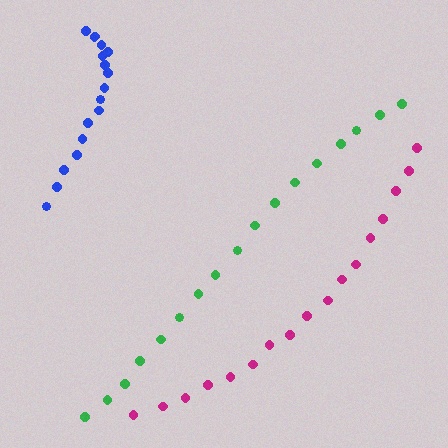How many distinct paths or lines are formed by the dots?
There are 3 distinct paths.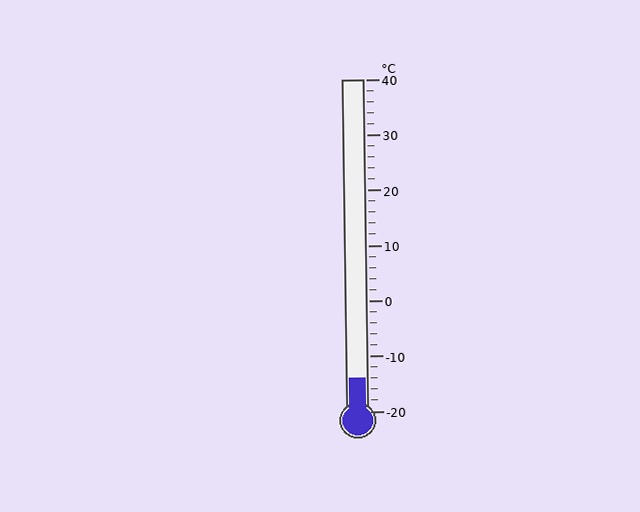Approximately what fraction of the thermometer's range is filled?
The thermometer is filled to approximately 10% of its range.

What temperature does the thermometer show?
The thermometer shows approximately -14°C.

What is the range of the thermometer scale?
The thermometer scale ranges from -20°C to 40°C.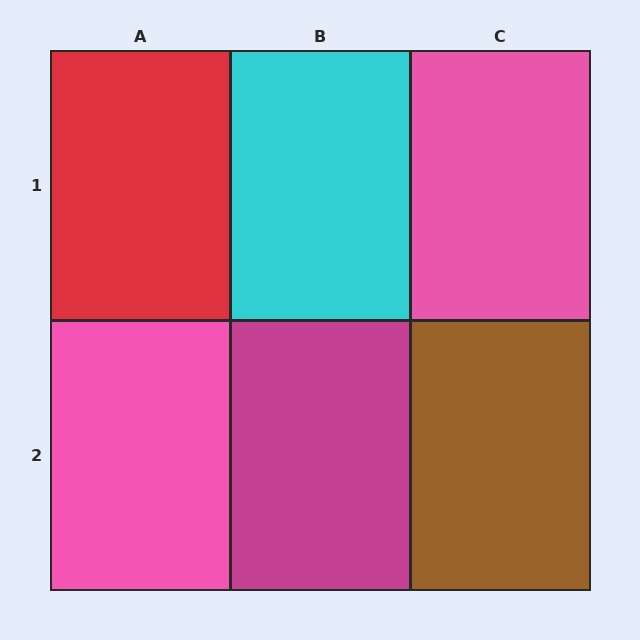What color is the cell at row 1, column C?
Pink.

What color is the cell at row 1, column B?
Cyan.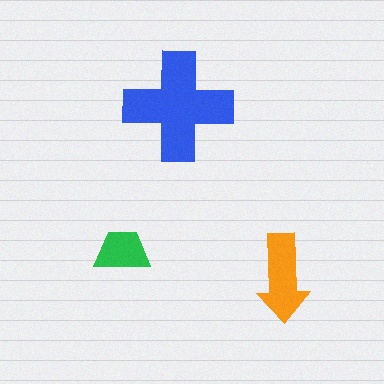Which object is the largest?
The blue cross.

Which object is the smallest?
The green trapezoid.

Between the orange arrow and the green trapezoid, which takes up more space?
The orange arrow.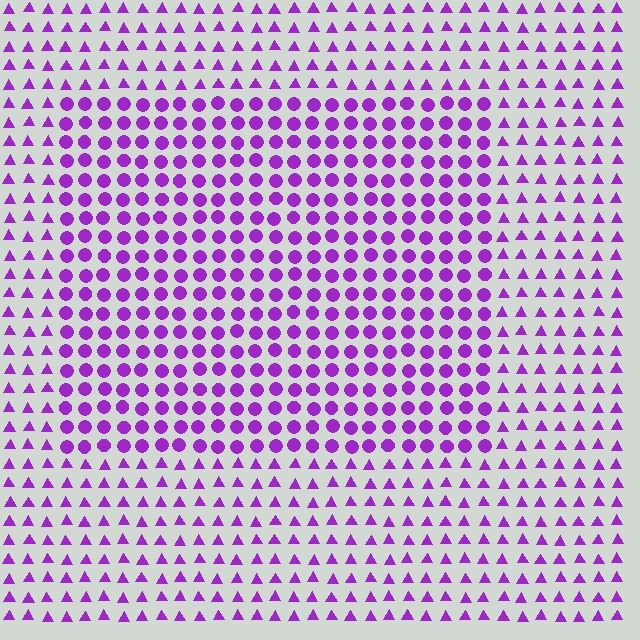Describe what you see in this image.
The image is filled with small purple elements arranged in a uniform grid. A rectangle-shaped region contains circles, while the surrounding area contains triangles. The boundary is defined purely by the change in element shape.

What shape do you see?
I see a rectangle.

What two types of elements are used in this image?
The image uses circles inside the rectangle region and triangles outside it.